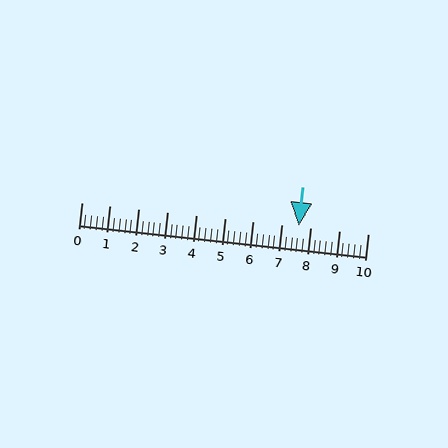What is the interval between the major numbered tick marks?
The major tick marks are spaced 1 units apart.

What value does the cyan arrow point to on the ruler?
The cyan arrow points to approximately 7.6.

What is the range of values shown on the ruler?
The ruler shows values from 0 to 10.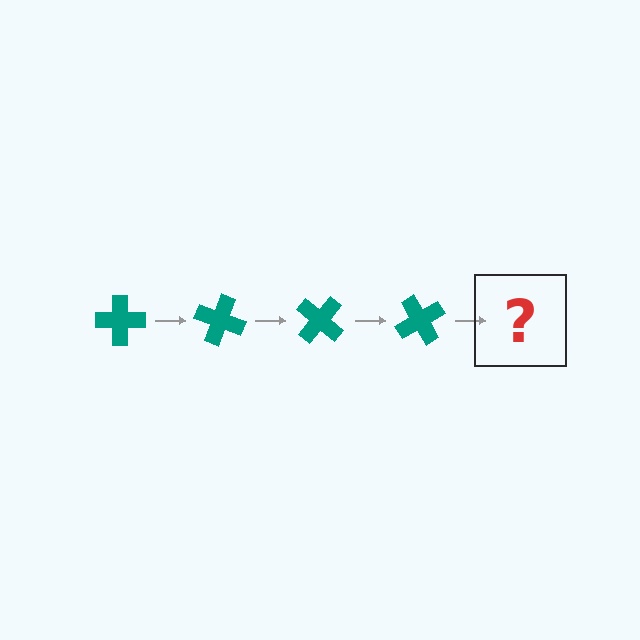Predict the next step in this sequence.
The next step is a teal cross rotated 80 degrees.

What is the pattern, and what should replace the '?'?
The pattern is that the cross rotates 20 degrees each step. The '?' should be a teal cross rotated 80 degrees.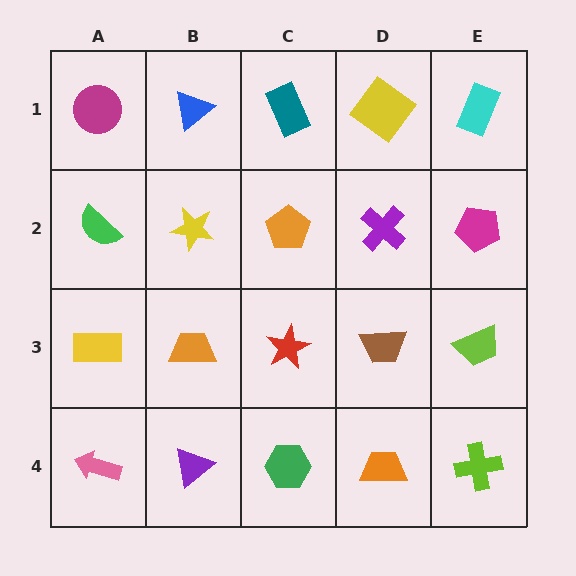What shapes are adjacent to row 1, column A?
A green semicircle (row 2, column A), a blue triangle (row 1, column B).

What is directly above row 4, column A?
A yellow rectangle.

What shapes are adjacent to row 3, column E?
A magenta pentagon (row 2, column E), a lime cross (row 4, column E), a brown trapezoid (row 3, column D).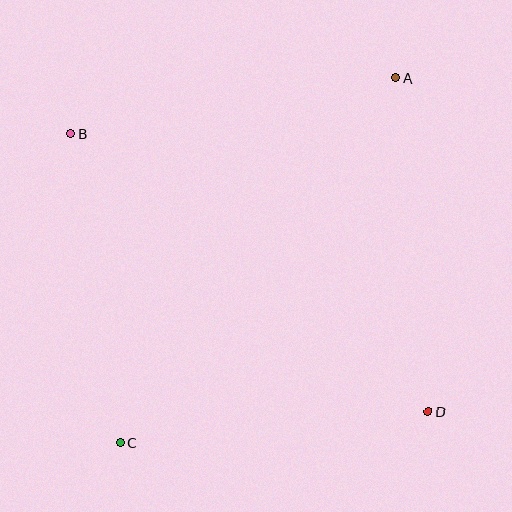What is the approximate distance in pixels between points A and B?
The distance between A and B is approximately 330 pixels.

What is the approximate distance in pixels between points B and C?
The distance between B and C is approximately 312 pixels.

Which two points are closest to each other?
Points C and D are closest to each other.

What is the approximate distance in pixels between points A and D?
The distance between A and D is approximately 335 pixels.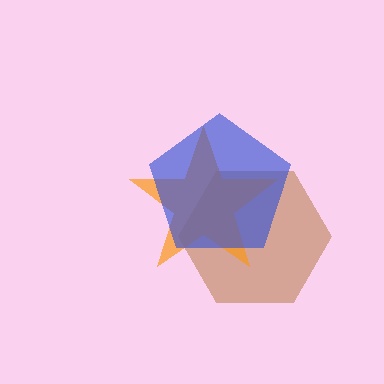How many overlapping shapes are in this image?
There are 3 overlapping shapes in the image.